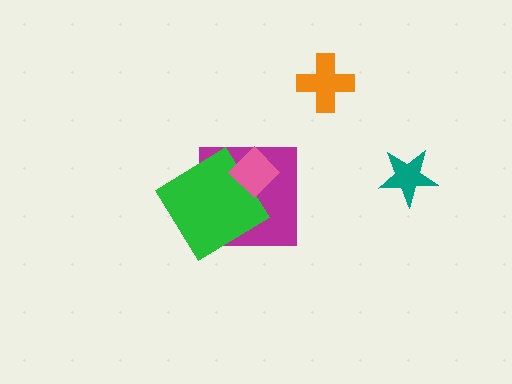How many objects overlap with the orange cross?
0 objects overlap with the orange cross.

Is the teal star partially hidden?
No, no other shape covers it.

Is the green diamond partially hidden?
Yes, it is partially covered by another shape.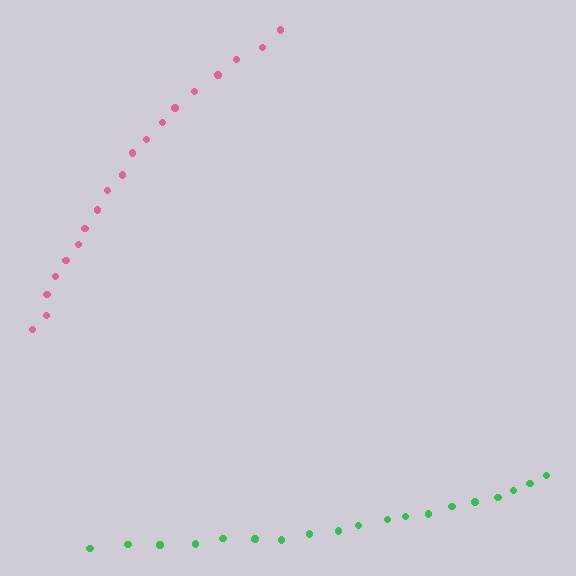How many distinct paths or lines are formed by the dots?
There are 2 distinct paths.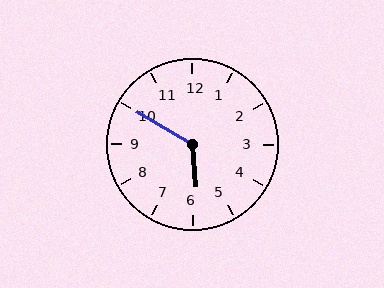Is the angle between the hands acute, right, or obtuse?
It is obtuse.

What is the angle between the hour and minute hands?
Approximately 125 degrees.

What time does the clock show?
5:50.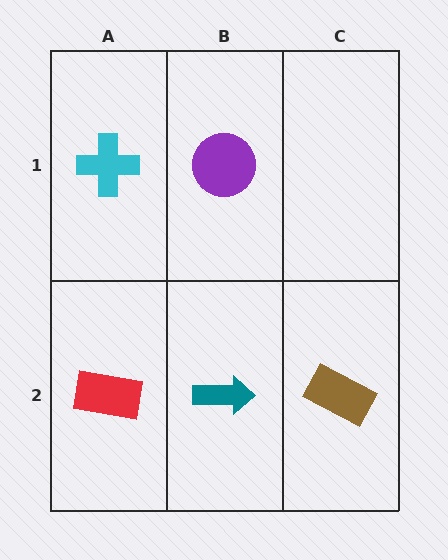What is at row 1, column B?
A purple circle.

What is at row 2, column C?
A brown rectangle.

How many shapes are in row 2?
3 shapes.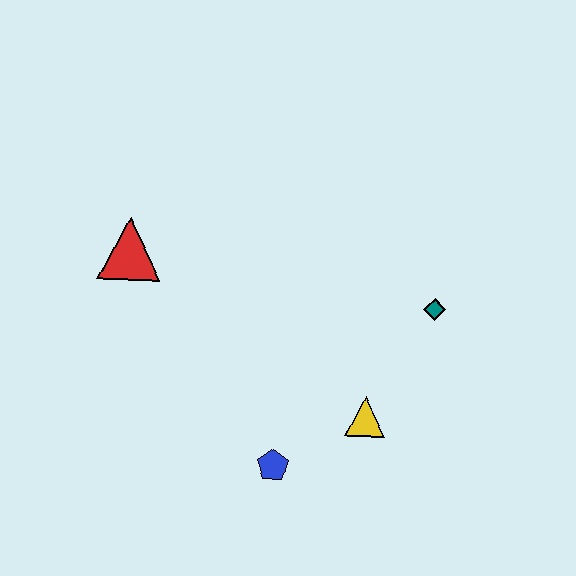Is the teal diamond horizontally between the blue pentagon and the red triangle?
No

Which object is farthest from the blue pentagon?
The red triangle is farthest from the blue pentagon.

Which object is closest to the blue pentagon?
The yellow triangle is closest to the blue pentagon.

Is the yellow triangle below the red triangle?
Yes